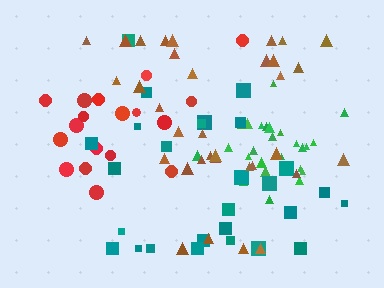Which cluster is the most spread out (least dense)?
Teal.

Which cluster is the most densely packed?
Green.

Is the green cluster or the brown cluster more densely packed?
Green.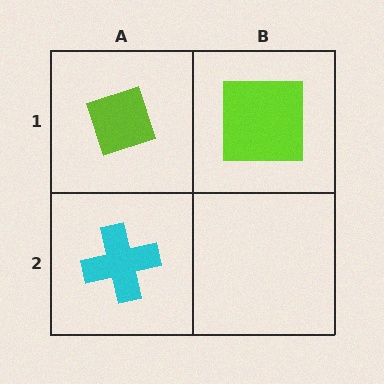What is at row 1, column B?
A lime square.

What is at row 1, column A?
A lime diamond.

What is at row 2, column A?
A cyan cross.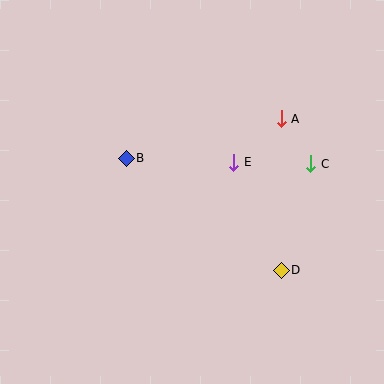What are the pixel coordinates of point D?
Point D is at (281, 270).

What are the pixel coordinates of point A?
Point A is at (281, 119).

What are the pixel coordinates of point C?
Point C is at (311, 164).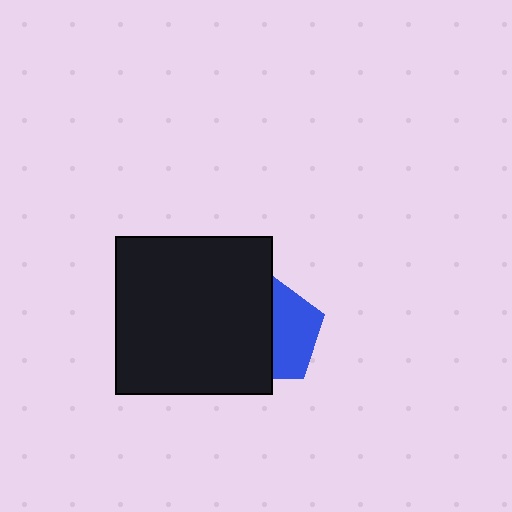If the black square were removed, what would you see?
You would see the complete blue pentagon.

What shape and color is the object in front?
The object in front is a black square.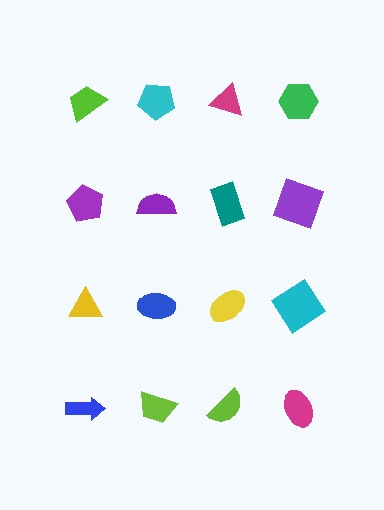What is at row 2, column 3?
A teal rectangle.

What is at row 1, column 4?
A green hexagon.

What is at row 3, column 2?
A blue ellipse.